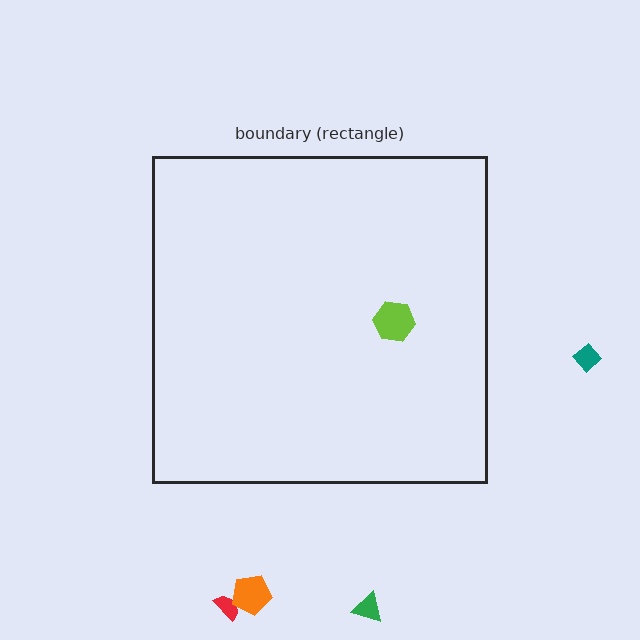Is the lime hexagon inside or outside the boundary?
Inside.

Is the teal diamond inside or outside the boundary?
Outside.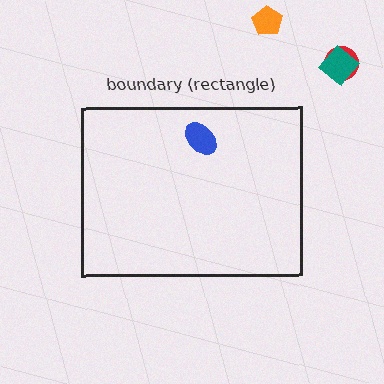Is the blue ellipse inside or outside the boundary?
Inside.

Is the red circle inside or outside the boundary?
Outside.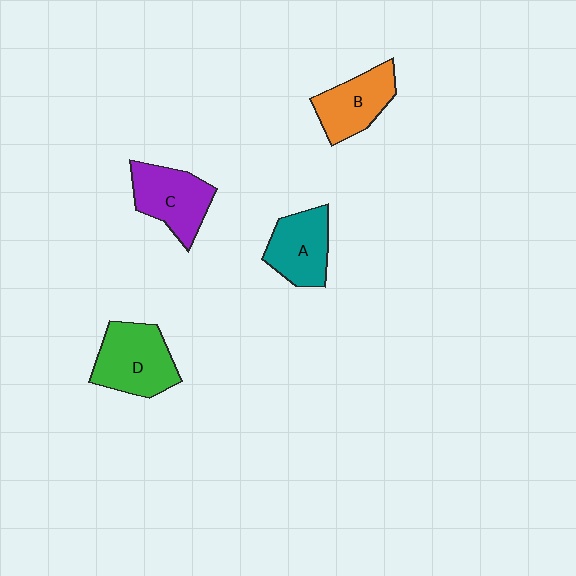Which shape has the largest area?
Shape D (green).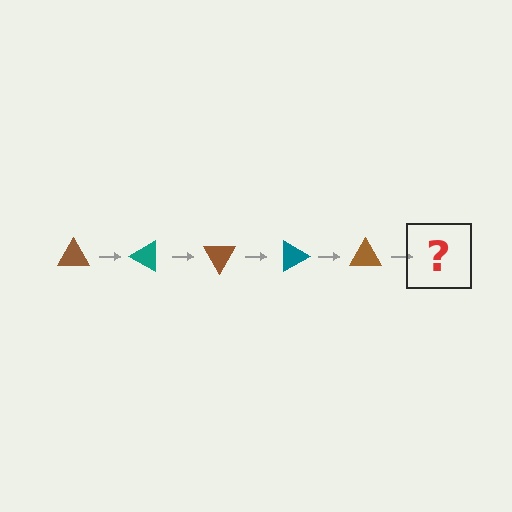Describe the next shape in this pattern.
It should be a teal triangle, rotated 150 degrees from the start.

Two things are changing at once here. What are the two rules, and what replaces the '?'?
The two rules are that it rotates 30 degrees each step and the color cycles through brown and teal. The '?' should be a teal triangle, rotated 150 degrees from the start.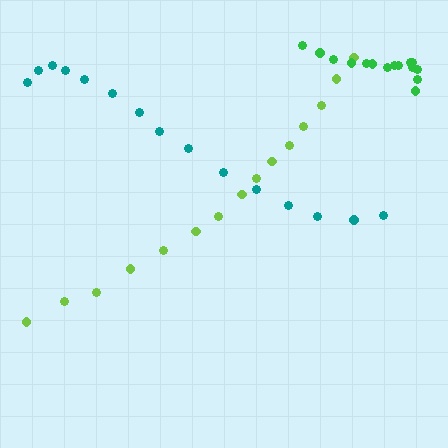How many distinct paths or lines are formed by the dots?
There are 3 distinct paths.